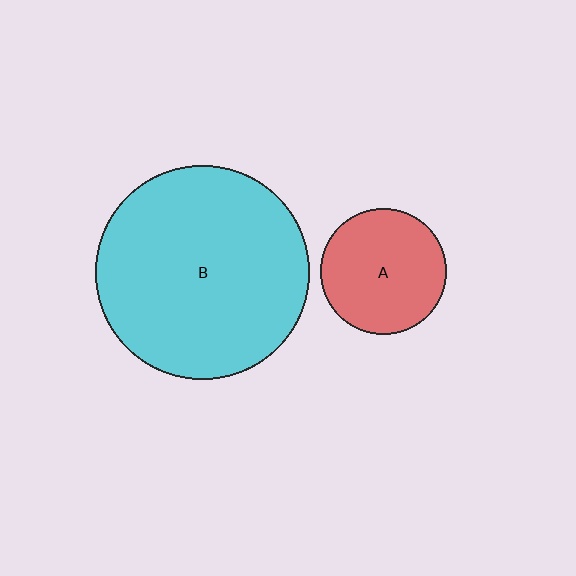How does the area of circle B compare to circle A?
Approximately 2.9 times.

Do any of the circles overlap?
No, none of the circles overlap.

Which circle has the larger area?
Circle B (cyan).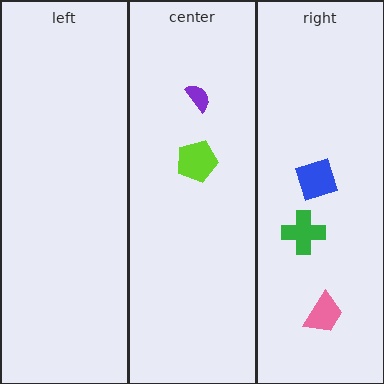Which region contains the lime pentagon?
The center region.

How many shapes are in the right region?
3.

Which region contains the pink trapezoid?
The right region.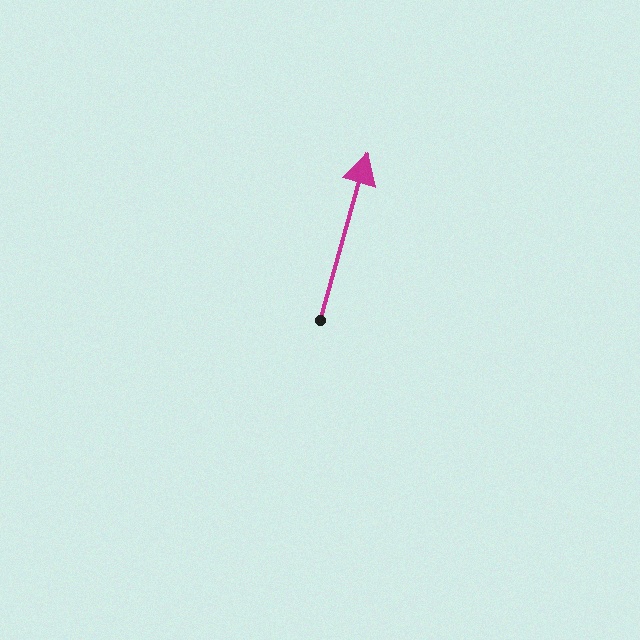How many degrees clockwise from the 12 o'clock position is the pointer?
Approximately 16 degrees.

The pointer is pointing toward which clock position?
Roughly 1 o'clock.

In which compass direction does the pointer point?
North.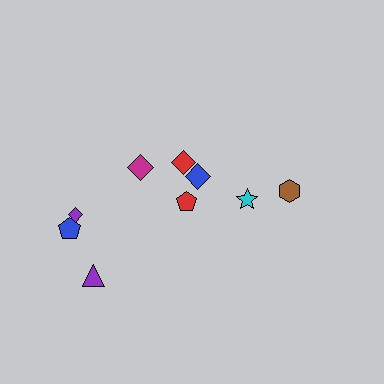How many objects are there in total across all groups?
There are 9 objects.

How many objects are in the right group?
There are 3 objects.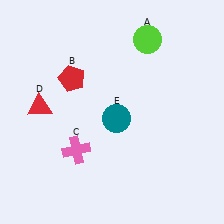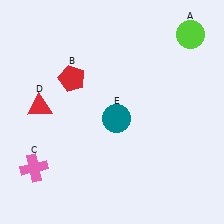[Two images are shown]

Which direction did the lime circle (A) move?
The lime circle (A) moved right.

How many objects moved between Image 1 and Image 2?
2 objects moved between the two images.